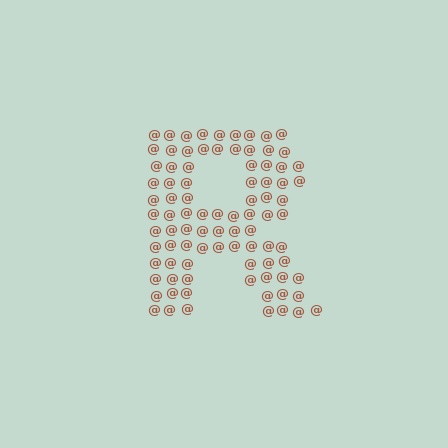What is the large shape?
The large shape is the letter R.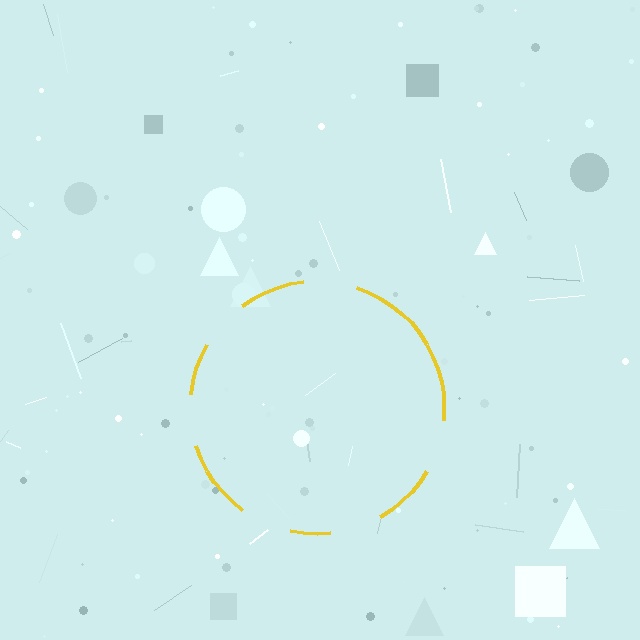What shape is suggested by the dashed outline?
The dashed outline suggests a circle.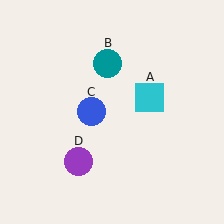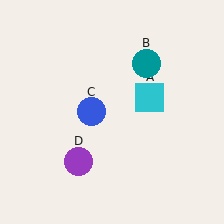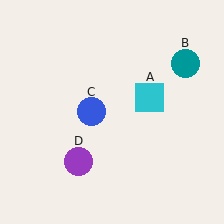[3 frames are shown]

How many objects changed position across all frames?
1 object changed position: teal circle (object B).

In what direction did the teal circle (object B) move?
The teal circle (object B) moved right.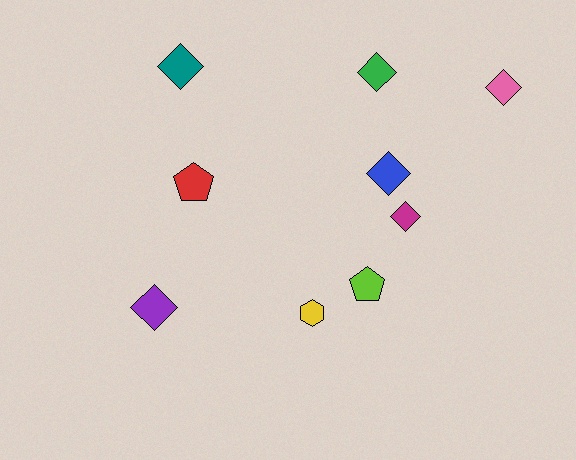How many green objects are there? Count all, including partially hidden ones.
There is 1 green object.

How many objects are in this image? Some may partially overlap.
There are 9 objects.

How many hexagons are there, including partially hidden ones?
There is 1 hexagon.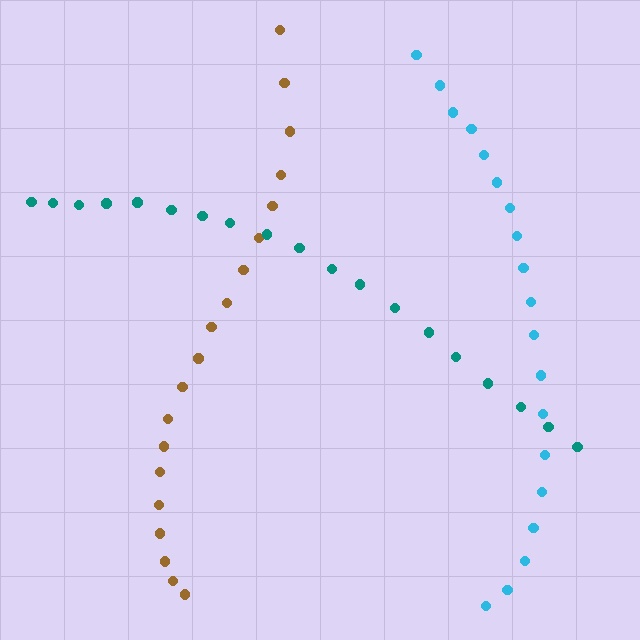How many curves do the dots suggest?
There are 3 distinct paths.